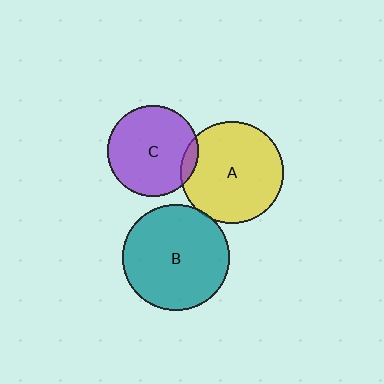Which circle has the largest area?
Circle B (teal).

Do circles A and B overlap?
Yes.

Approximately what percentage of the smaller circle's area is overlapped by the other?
Approximately 5%.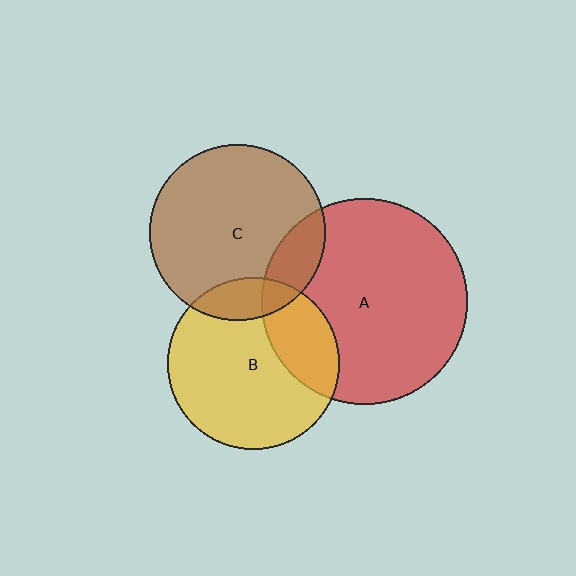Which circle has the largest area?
Circle A (red).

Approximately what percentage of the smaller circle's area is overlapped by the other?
Approximately 15%.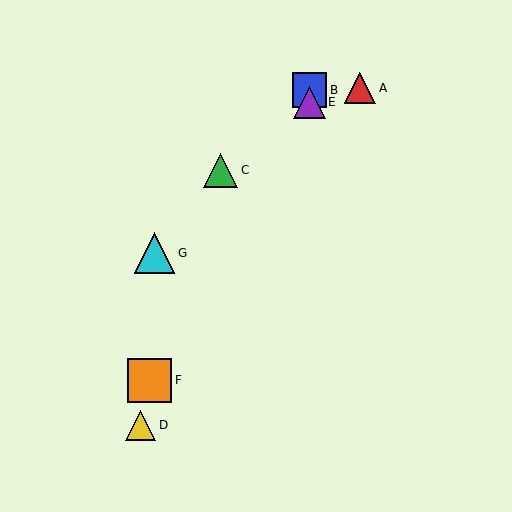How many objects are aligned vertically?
2 objects (B, E) are aligned vertically.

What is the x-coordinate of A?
Object A is at x≈360.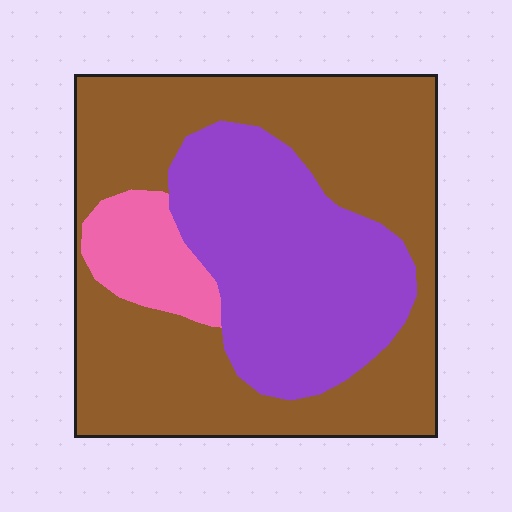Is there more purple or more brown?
Brown.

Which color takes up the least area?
Pink, at roughly 10%.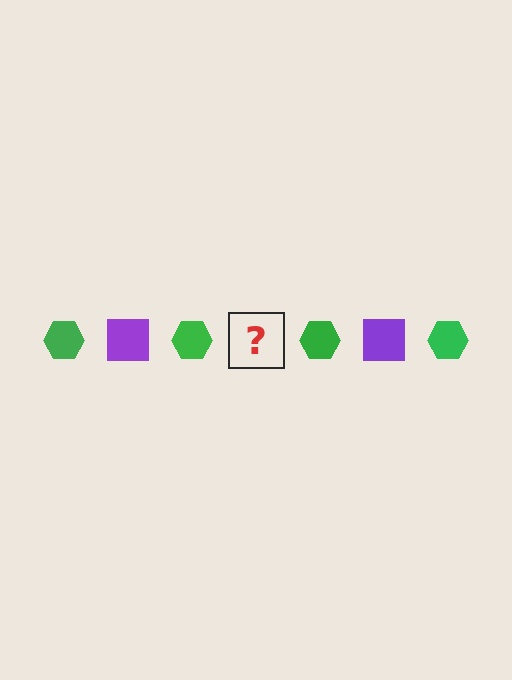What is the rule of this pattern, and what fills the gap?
The rule is that the pattern alternates between green hexagon and purple square. The gap should be filled with a purple square.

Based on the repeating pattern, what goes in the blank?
The blank should be a purple square.